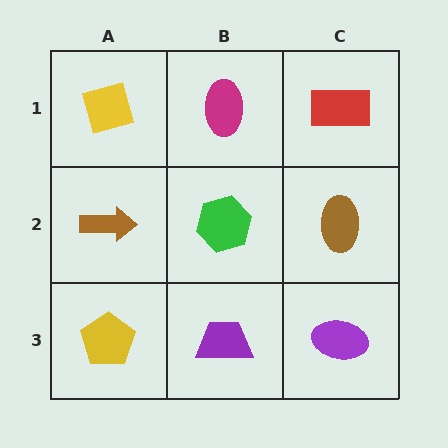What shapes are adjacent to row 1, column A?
A brown arrow (row 2, column A), a magenta ellipse (row 1, column B).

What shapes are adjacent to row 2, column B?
A magenta ellipse (row 1, column B), a purple trapezoid (row 3, column B), a brown arrow (row 2, column A), a brown ellipse (row 2, column C).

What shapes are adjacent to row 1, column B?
A green hexagon (row 2, column B), a yellow diamond (row 1, column A), a red rectangle (row 1, column C).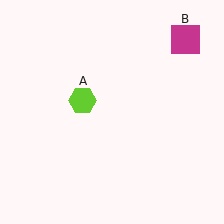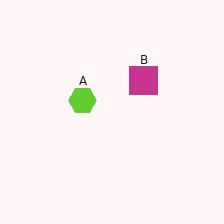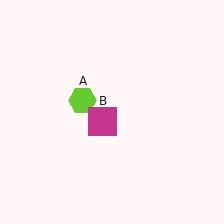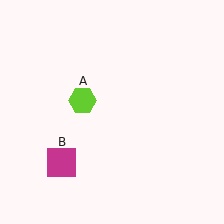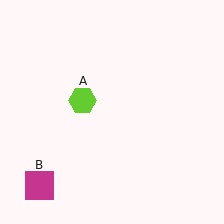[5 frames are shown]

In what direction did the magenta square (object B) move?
The magenta square (object B) moved down and to the left.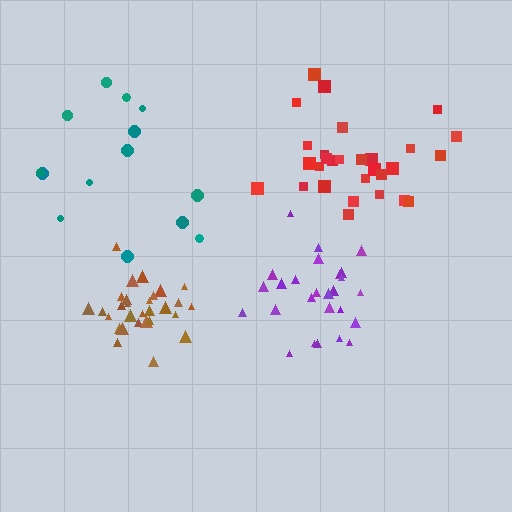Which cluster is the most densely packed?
Brown.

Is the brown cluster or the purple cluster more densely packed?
Brown.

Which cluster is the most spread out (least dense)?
Teal.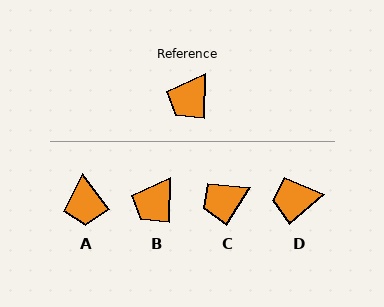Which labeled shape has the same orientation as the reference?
B.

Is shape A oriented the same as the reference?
No, it is off by about 39 degrees.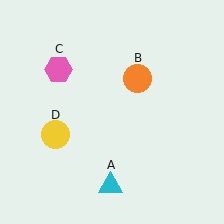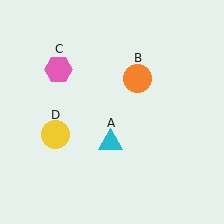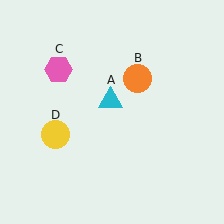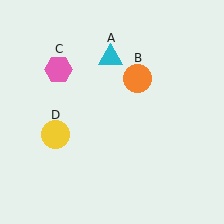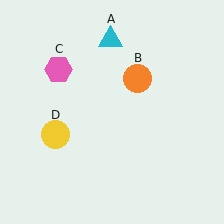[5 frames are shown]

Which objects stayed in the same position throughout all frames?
Orange circle (object B) and pink hexagon (object C) and yellow circle (object D) remained stationary.